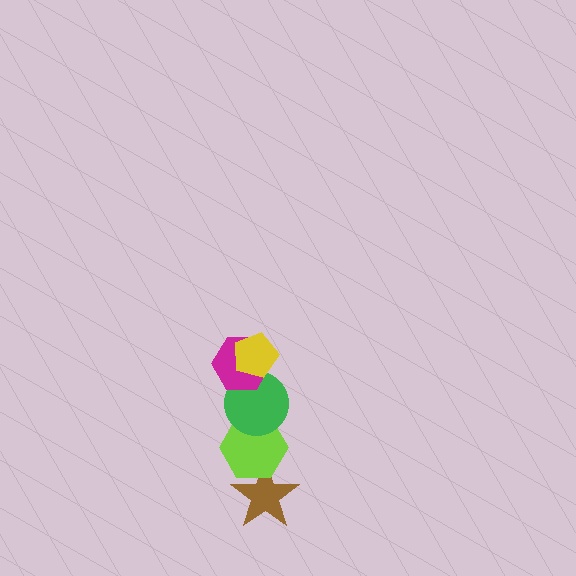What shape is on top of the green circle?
The magenta hexagon is on top of the green circle.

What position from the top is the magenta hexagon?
The magenta hexagon is 2nd from the top.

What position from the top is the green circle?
The green circle is 3rd from the top.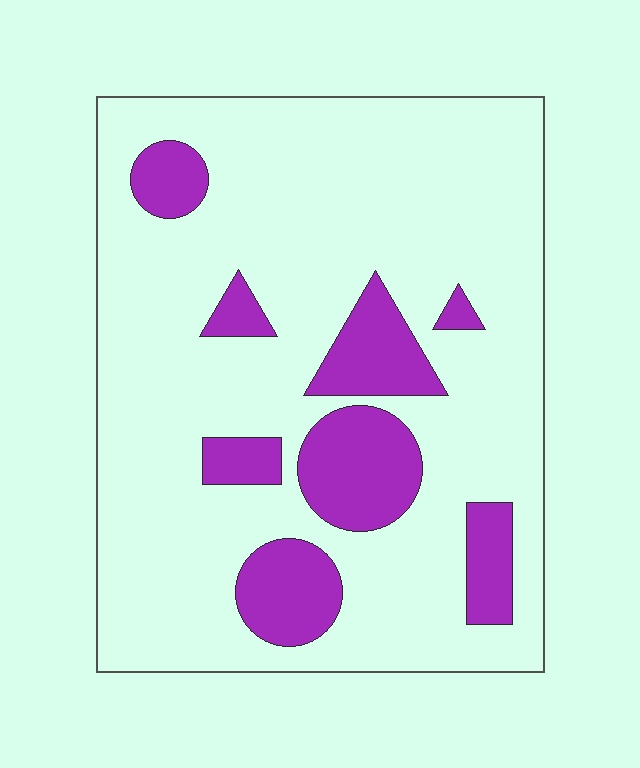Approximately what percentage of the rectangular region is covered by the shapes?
Approximately 20%.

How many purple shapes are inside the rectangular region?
8.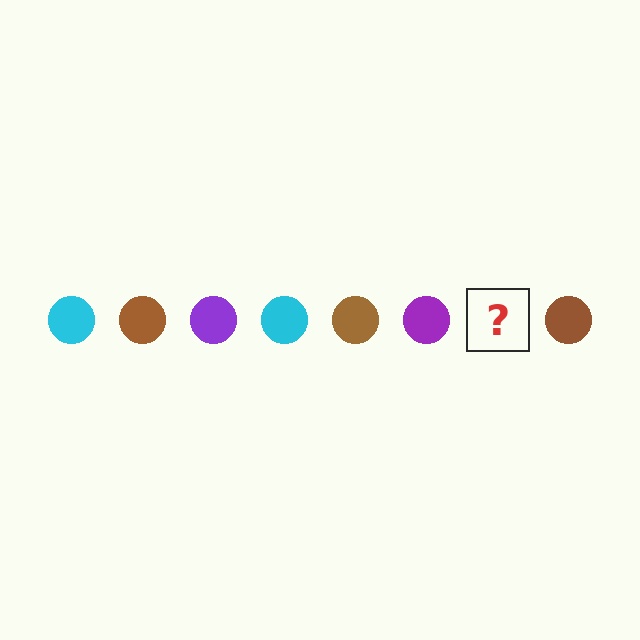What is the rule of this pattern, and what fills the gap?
The rule is that the pattern cycles through cyan, brown, purple circles. The gap should be filled with a cyan circle.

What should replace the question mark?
The question mark should be replaced with a cyan circle.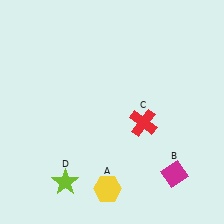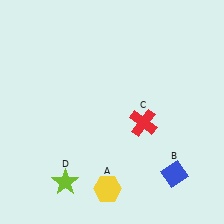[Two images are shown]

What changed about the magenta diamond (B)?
In Image 1, B is magenta. In Image 2, it changed to blue.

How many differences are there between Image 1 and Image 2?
There is 1 difference between the two images.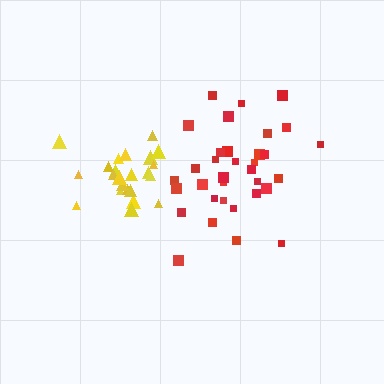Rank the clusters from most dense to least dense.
yellow, red.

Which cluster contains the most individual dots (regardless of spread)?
Red (34).